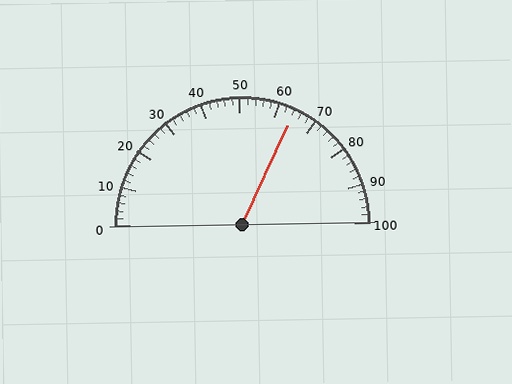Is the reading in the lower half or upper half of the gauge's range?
The reading is in the upper half of the range (0 to 100).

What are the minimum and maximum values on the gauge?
The gauge ranges from 0 to 100.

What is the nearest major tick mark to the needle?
The nearest major tick mark is 60.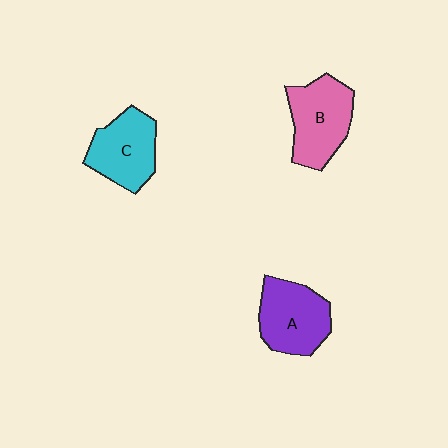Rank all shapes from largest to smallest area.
From largest to smallest: B (pink), A (purple), C (cyan).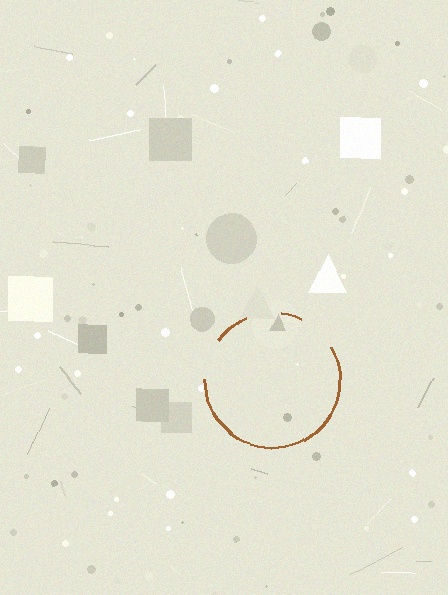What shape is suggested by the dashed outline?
The dashed outline suggests a circle.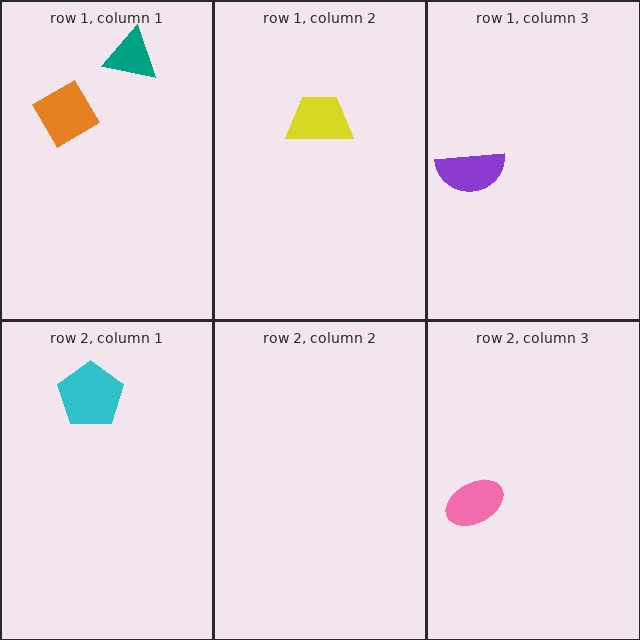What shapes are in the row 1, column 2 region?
The yellow trapezoid.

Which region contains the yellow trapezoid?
The row 1, column 2 region.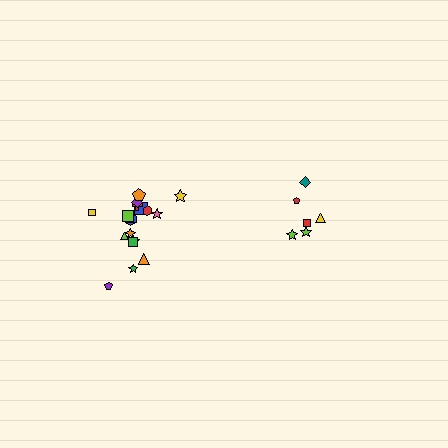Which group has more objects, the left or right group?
The left group.